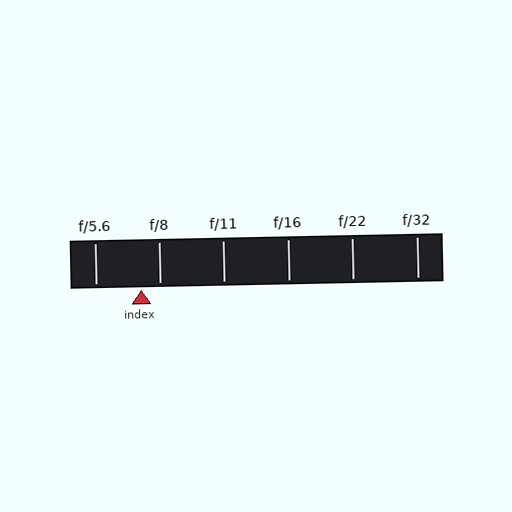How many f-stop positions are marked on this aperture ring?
There are 6 f-stop positions marked.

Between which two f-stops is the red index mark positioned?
The index mark is between f/5.6 and f/8.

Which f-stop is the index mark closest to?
The index mark is closest to f/8.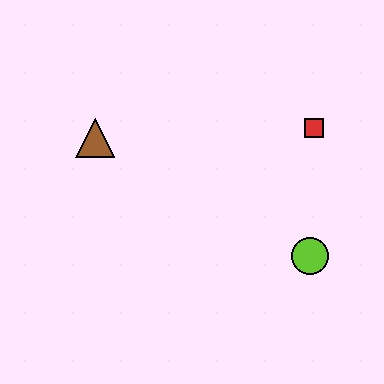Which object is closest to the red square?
The lime circle is closest to the red square.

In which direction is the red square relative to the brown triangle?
The red square is to the right of the brown triangle.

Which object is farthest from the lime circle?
The brown triangle is farthest from the lime circle.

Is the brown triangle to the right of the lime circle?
No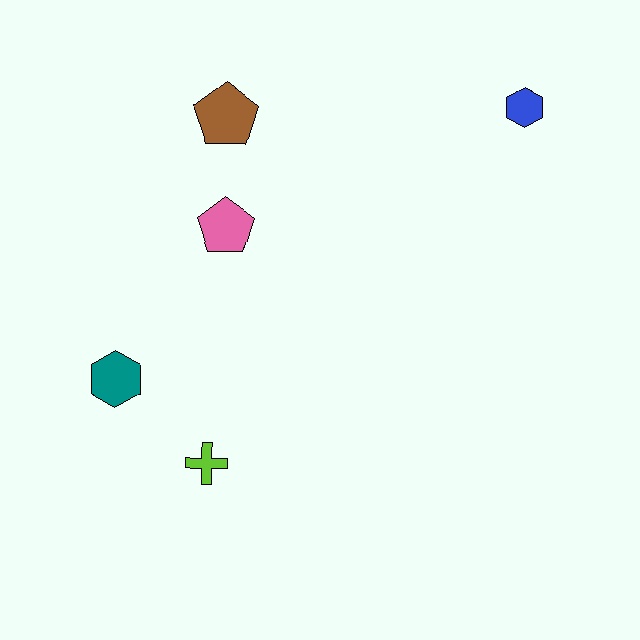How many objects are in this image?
There are 5 objects.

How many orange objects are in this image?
There are no orange objects.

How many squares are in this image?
There are no squares.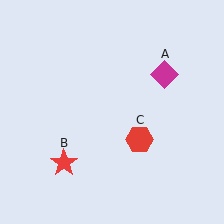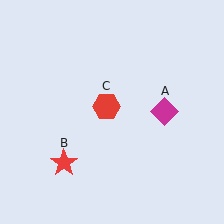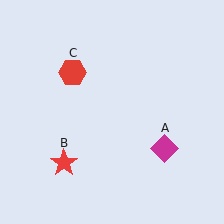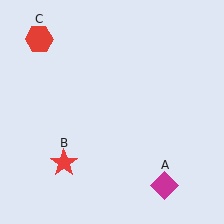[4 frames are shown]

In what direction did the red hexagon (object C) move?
The red hexagon (object C) moved up and to the left.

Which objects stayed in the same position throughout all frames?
Red star (object B) remained stationary.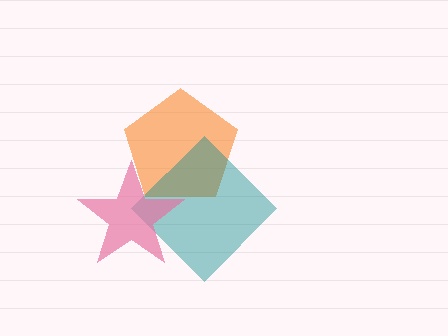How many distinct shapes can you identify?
There are 3 distinct shapes: an orange pentagon, a teal diamond, a pink star.